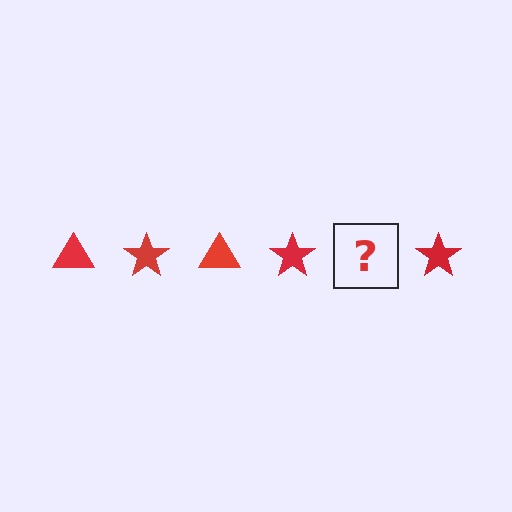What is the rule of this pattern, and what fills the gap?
The rule is that the pattern cycles through triangle, star shapes in red. The gap should be filled with a red triangle.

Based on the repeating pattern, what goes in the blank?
The blank should be a red triangle.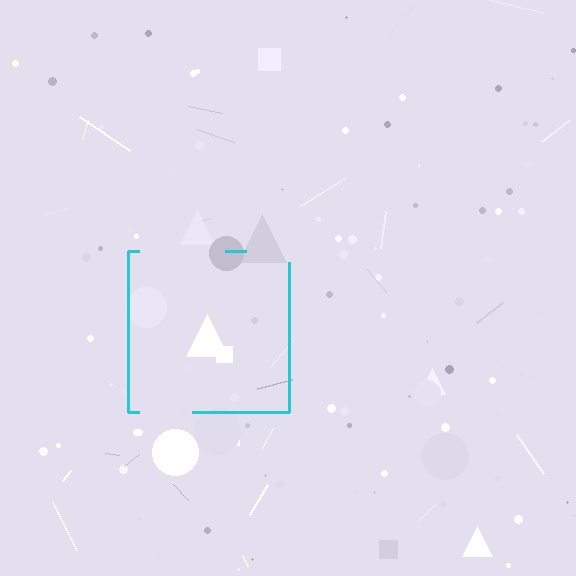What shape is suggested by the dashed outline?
The dashed outline suggests a square.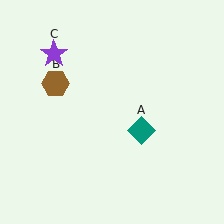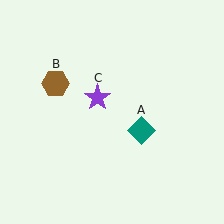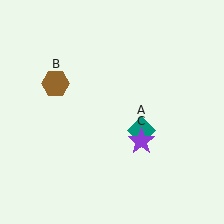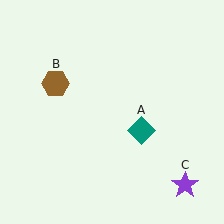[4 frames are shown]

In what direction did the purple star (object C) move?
The purple star (object C) moved down and to the right.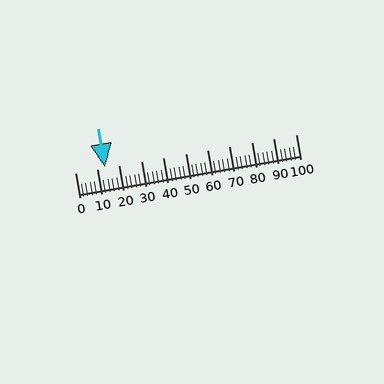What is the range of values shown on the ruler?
The ruler shows values from 0 to 100.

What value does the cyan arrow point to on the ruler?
The cyan arrow points to approximately 14.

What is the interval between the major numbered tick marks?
The major tick marks are spaced 10 units apart.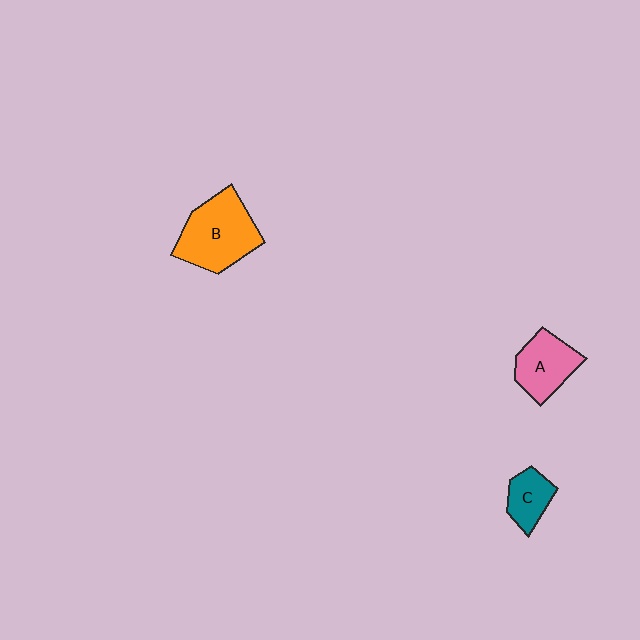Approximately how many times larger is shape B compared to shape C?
Approximately 2.2 times.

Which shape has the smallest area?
Shape C (teal).